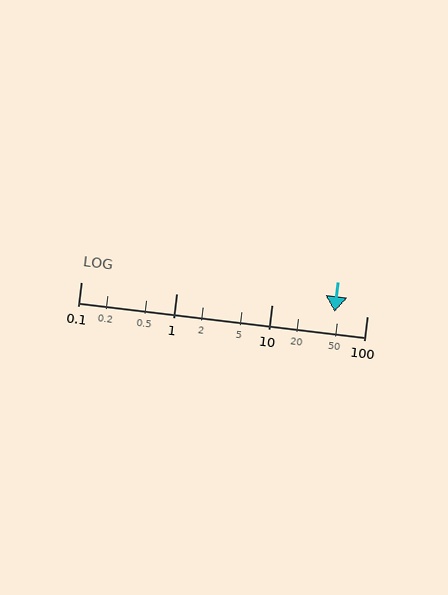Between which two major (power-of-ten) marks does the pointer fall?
The pointer is between 10 and 100.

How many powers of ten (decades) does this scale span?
The scale spans 3 decades, from 0.1 to 100.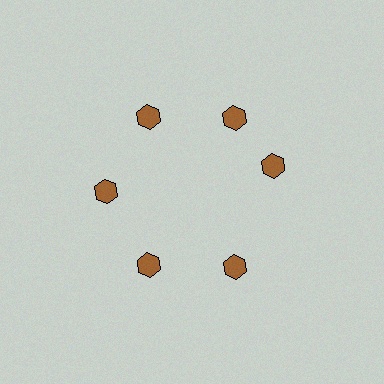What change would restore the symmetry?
The symmetry would be restored by rotating it back into even spacing with its neighbors so that all 6 hexagons sit at equal angles and equal distance from the center.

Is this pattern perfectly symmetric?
No. The 6 brown hexagons are arranged in a ring, but one element near the 3 o'clock position is rotated out of alignment along the ring, breaking the 6-fold rotational symmetry.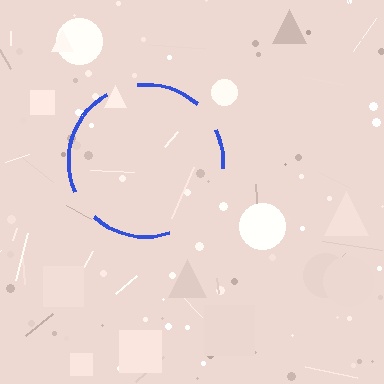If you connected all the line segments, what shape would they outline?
They would outline a circle.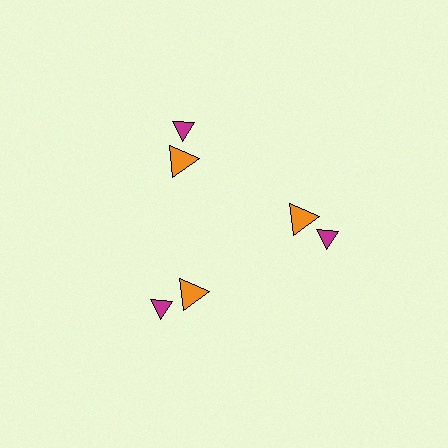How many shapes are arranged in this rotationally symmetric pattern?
There are 6 shapes, arranged in 3 groups of 2.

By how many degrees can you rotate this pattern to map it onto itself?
The pattern maps onto itself every 120 degrees of rotation.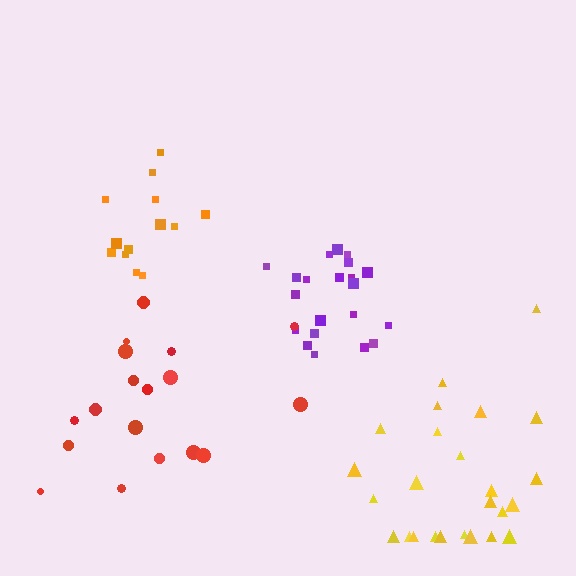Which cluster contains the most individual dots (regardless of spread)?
Yellow (25).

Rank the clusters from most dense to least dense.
purple, yellow, orange, red.